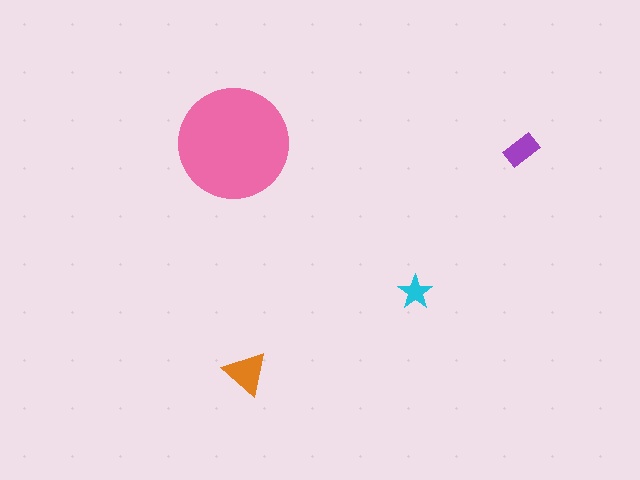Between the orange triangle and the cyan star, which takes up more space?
The orange triangle.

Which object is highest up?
The pink circle is topmost.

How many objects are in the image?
There are 4 objects in the image.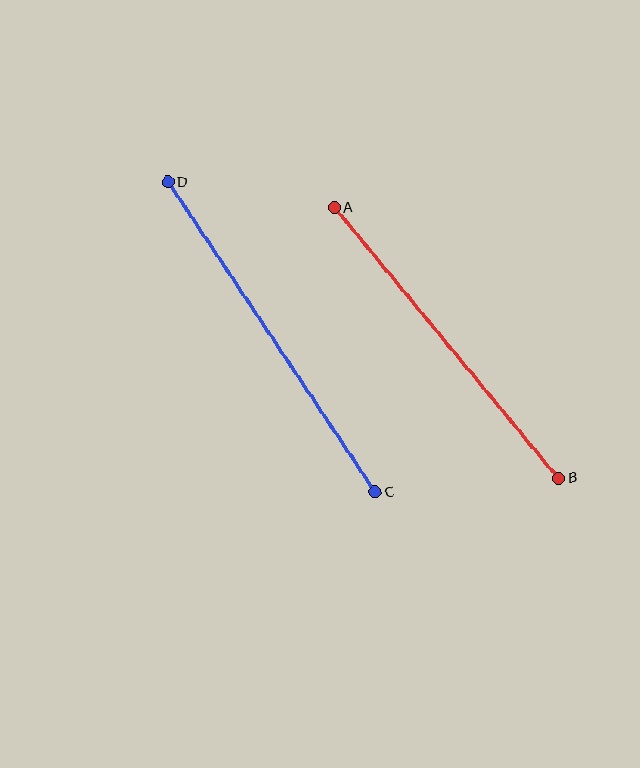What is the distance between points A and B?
The distance is approximately 352 pixels.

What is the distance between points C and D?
The distance is approximately 373 pixels.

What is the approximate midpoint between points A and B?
The midpoint is at approximately (447, 343) pixels.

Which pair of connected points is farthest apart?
Points C and D are farthest apart.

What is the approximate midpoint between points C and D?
The midpoint is at approximately (272, 337) pixels.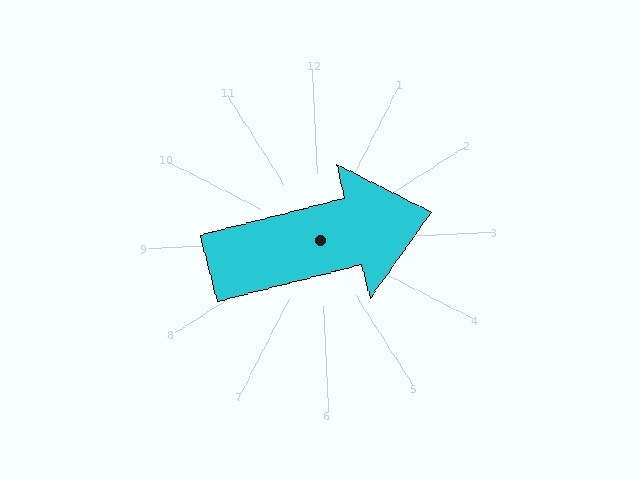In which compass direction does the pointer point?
East.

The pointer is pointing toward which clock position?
Roughly 3 o'clock.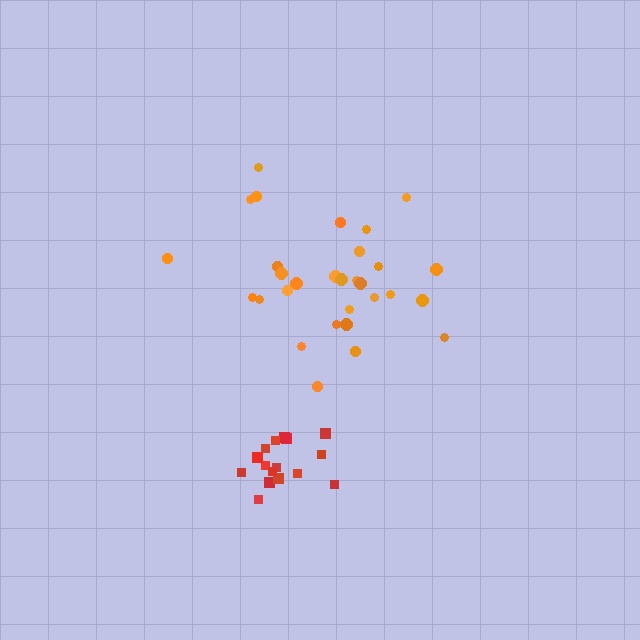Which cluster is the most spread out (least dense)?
Orange.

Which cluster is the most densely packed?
Red.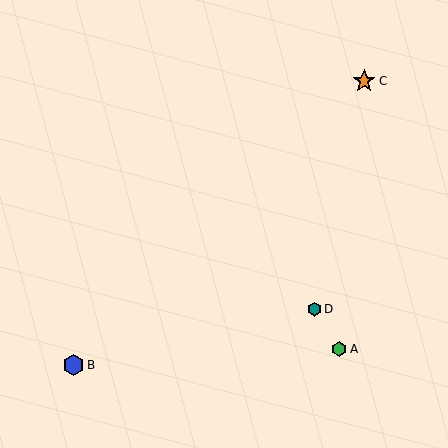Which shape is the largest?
The orange star (labeled C) is the largest.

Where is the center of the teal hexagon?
The center of the teal hexagon is at (314, 309).